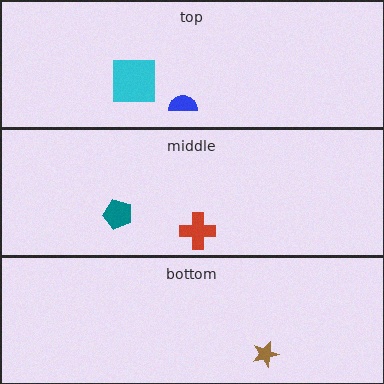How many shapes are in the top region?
2.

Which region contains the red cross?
The middle region.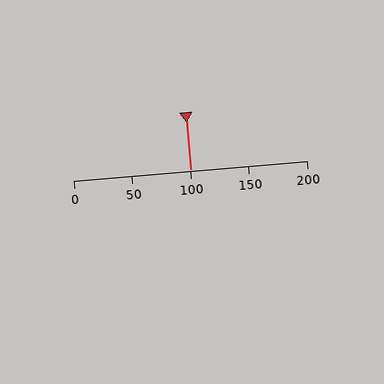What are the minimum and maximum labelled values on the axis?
The axis runs from 0 to 200.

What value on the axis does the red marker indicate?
The marker indicates approximately 100.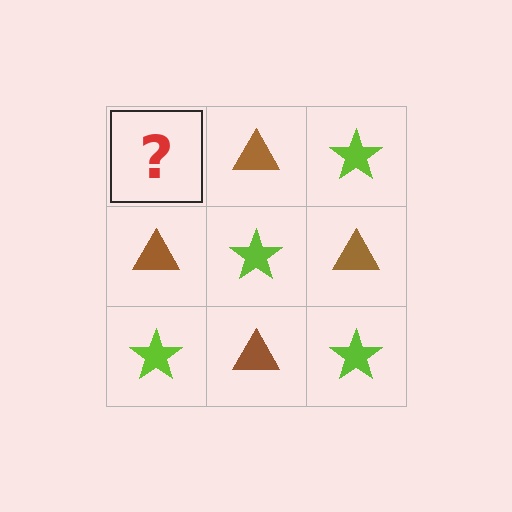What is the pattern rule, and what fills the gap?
The rule is that it alternates lime star and brown triangle in a checkerboard pattern. The gap should be filled with a lime star.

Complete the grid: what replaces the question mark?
The question mark should be replaced with a lime star.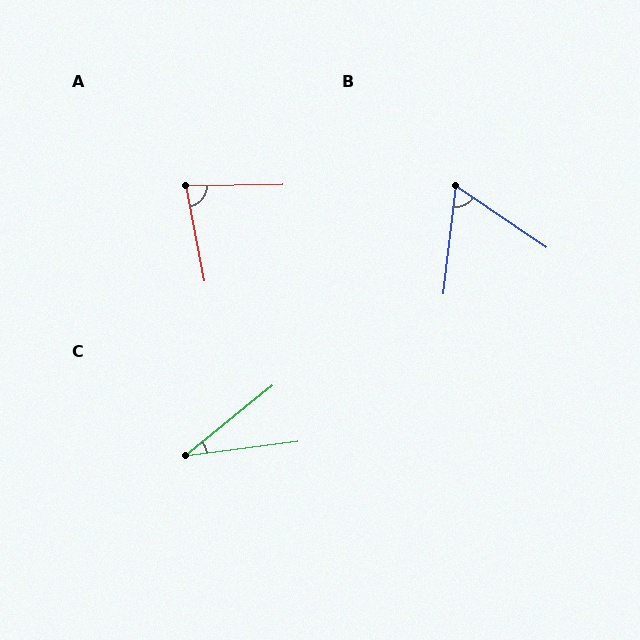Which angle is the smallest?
C, at approximately 32 degrees.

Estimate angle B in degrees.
Approximately 62 degrees.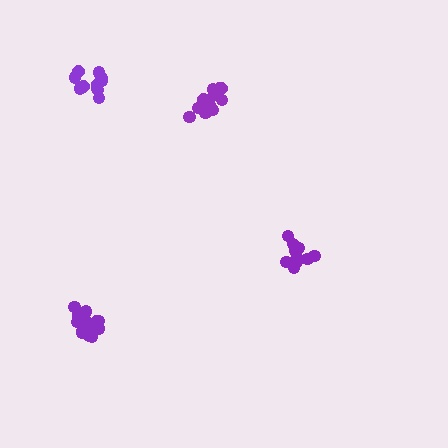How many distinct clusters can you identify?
There are 4 distinct clusters.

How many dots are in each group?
Group 1: 14 dots, Group 2: 12 dots, Group 3: 15 dots, Group 4: 12 dots (53 total).